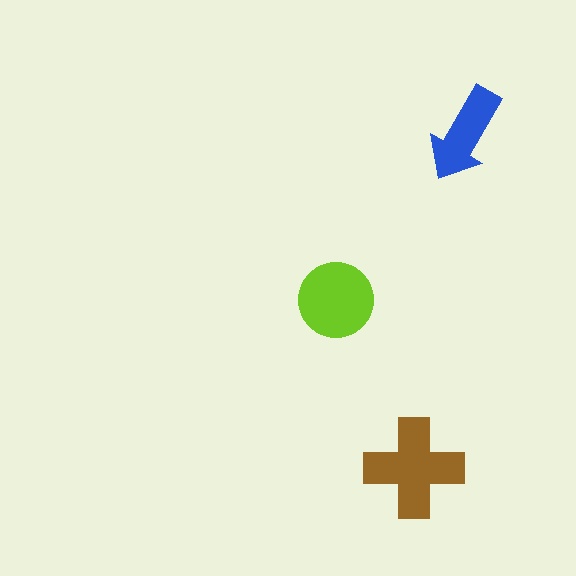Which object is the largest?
The brown cross.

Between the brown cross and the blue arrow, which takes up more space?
The brown cross.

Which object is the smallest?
The blue arrow.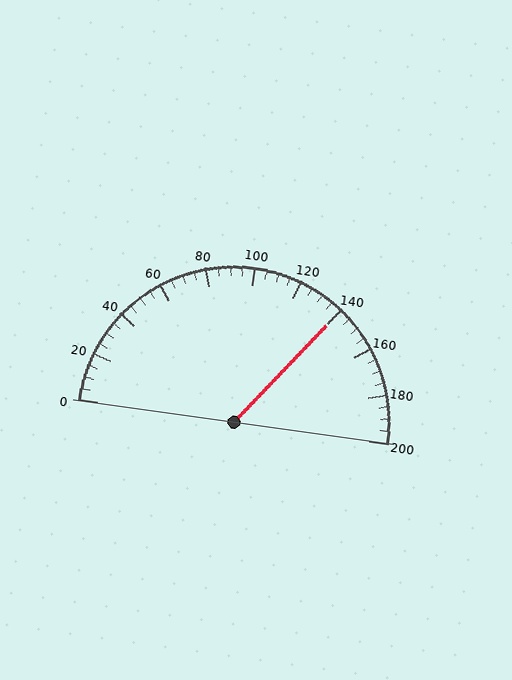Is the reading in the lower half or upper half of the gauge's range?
The reading is in the upper half of the range (0 to 200).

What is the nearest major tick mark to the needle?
The nearest major tick mark is 140.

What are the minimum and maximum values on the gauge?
The gauge ranges from 0 to 200.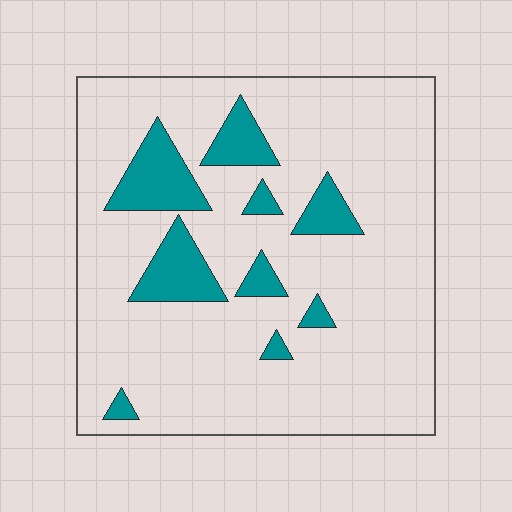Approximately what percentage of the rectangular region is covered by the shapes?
Approximately 15%.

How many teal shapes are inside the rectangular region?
9.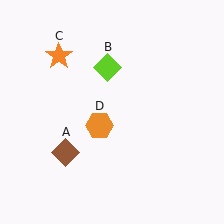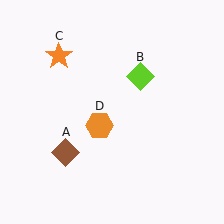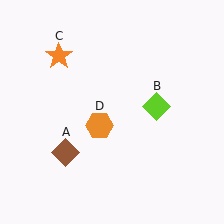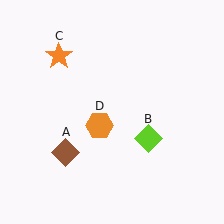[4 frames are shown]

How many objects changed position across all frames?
1 object changed position: lime diamond (object B).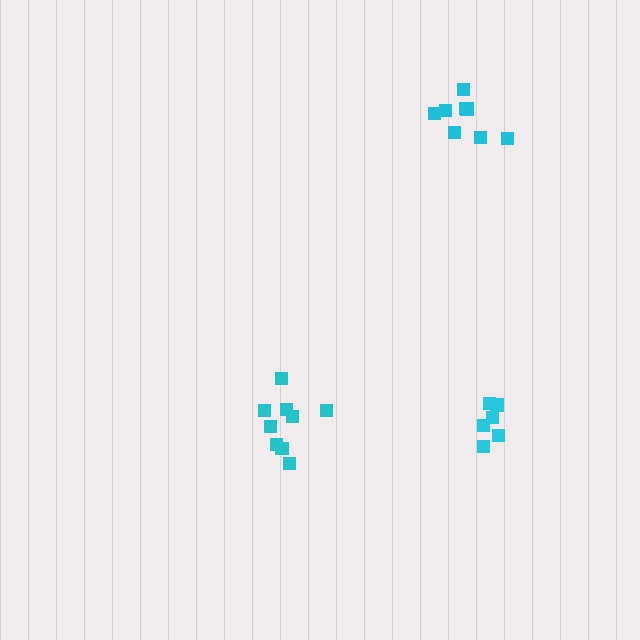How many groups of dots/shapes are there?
There are 3 groups.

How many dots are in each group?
Group 1: 6 dots, Group 2: 8 dots, Group 3: 9 dots (23 total).